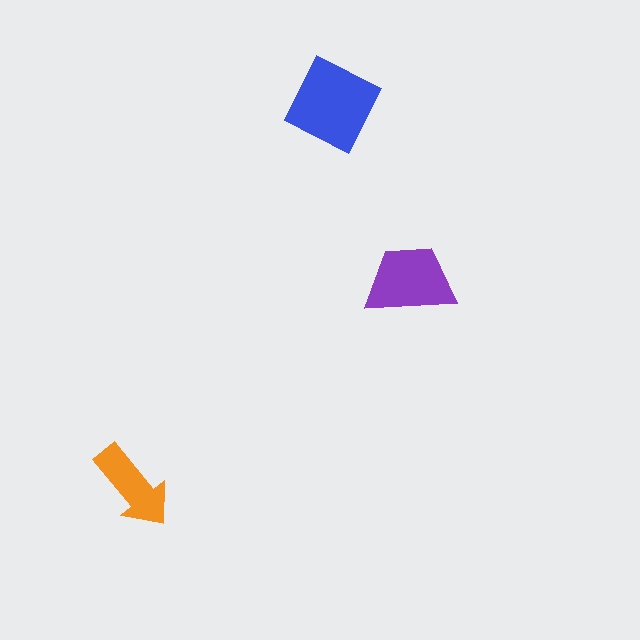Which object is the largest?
The blue square.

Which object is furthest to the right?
The purple trapezoid is rightmost.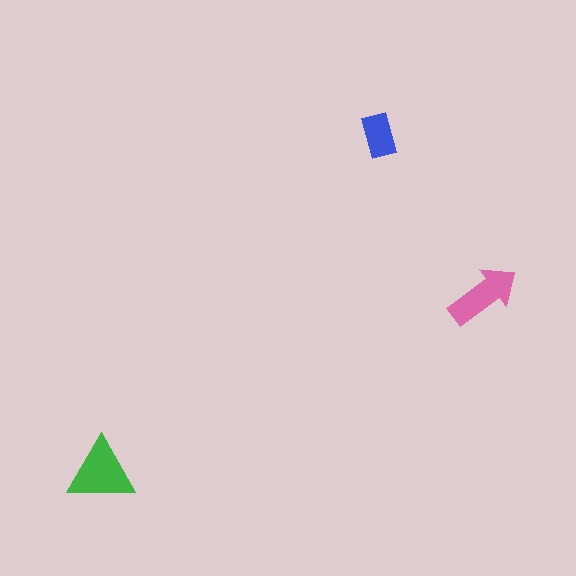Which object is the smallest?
The blue rectangle.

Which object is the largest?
The green triangle.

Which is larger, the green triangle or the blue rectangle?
The green triangle.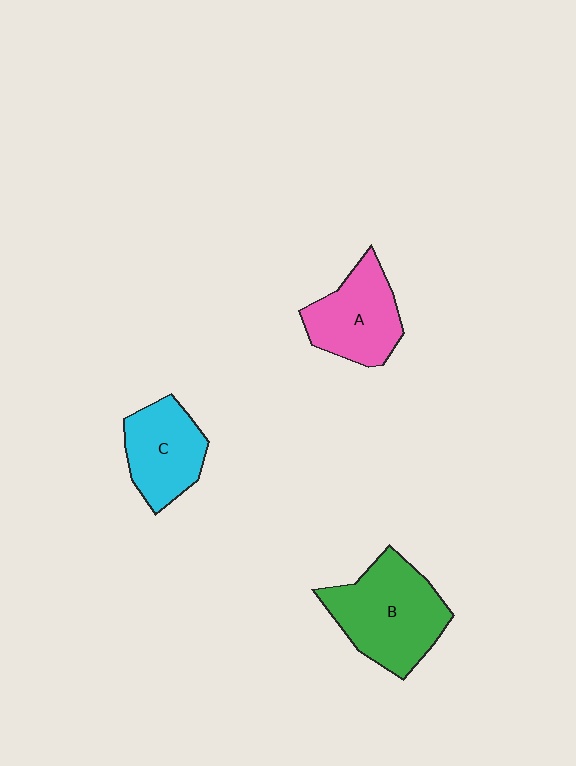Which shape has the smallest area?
Shape C (cyan).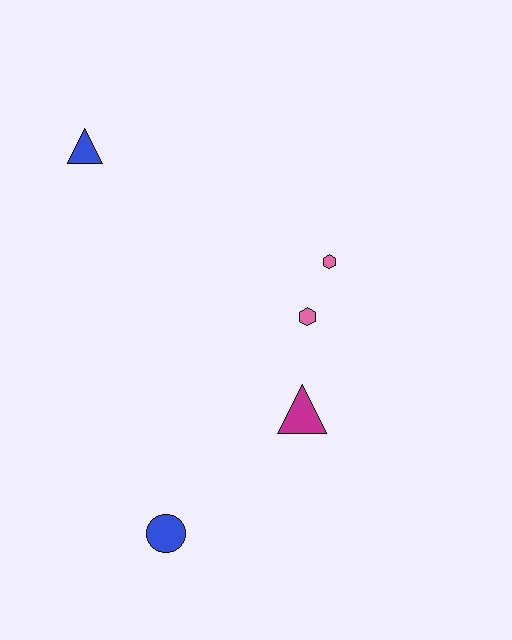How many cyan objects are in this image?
There are no cyan objects.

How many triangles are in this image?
There are 2 triangles.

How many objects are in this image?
There are 5 objects.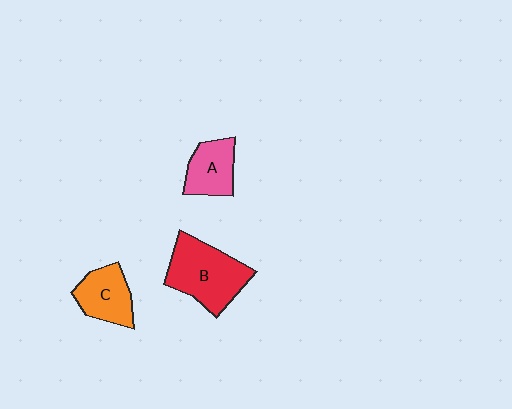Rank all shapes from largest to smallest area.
From largest to smallest: B (red), C (orange), A (pink).